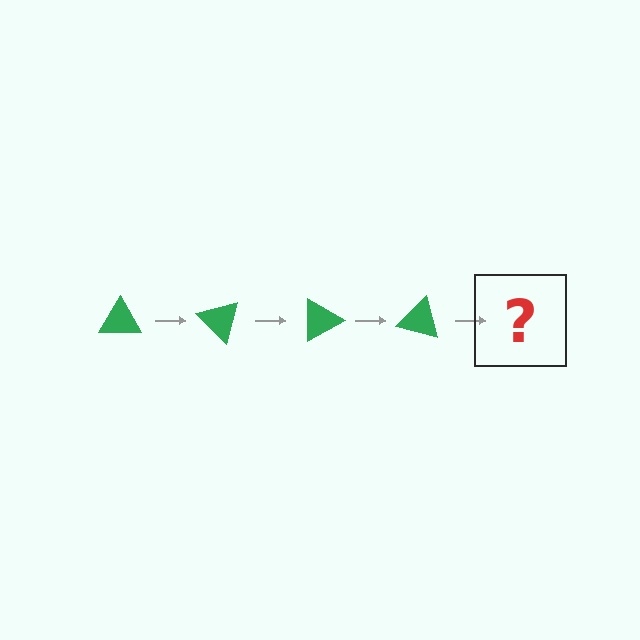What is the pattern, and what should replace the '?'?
The pattern is that the triangle rotates 45 degrees each step. The '?' should be a green triangle rotated 180 degrees.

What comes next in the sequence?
The next element should be a green triangle rotated 180 degrees.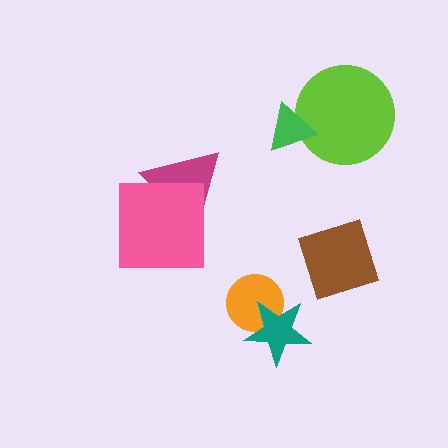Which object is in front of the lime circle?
The green triangle is in front of the lime circle.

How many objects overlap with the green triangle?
1 object overlaps with the green triangle.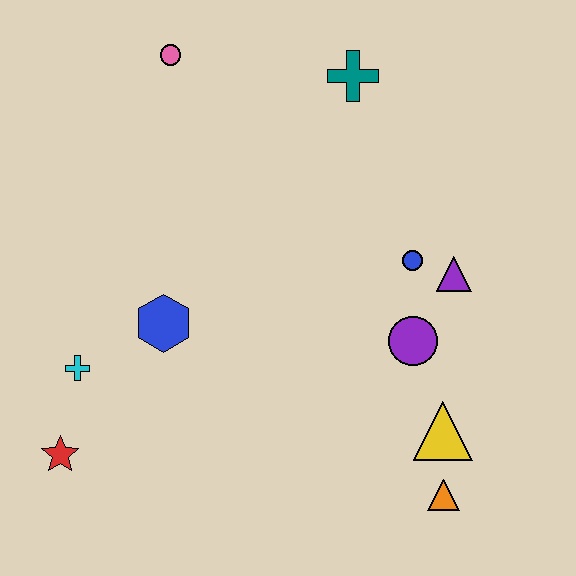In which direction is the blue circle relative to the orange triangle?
The blue circle is above the orange triangle.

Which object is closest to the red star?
The cyan cross is closest to the red star.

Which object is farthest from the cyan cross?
The teal cross is farthest from the cyan cross.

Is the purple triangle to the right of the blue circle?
Yes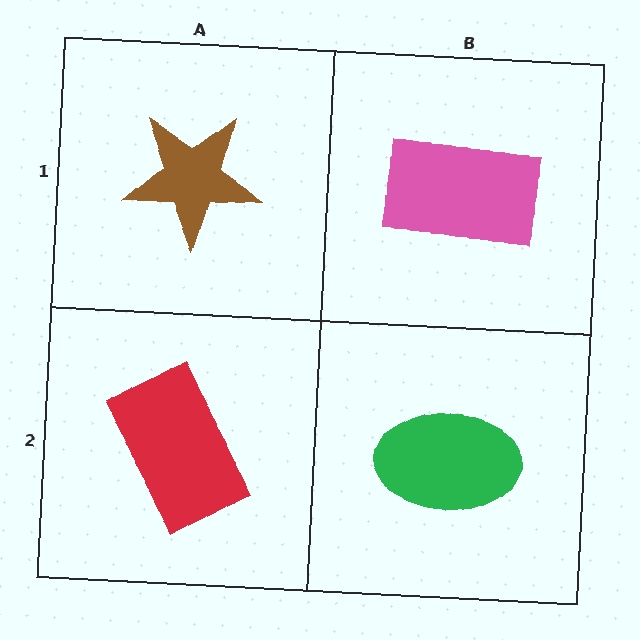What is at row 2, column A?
A red rectangle.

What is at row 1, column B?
A pink rectangle.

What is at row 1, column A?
A brown star.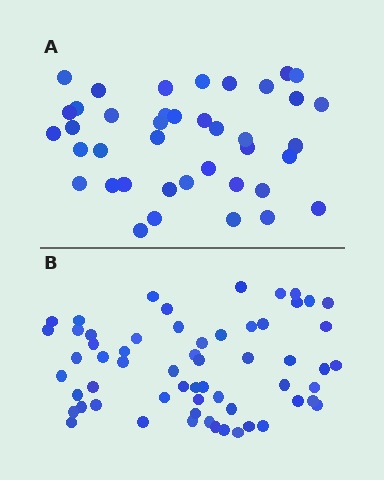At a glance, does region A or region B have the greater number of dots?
Region B (the bottom region) has more dots.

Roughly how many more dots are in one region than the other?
Region B has approximately 20 more dots than region A.